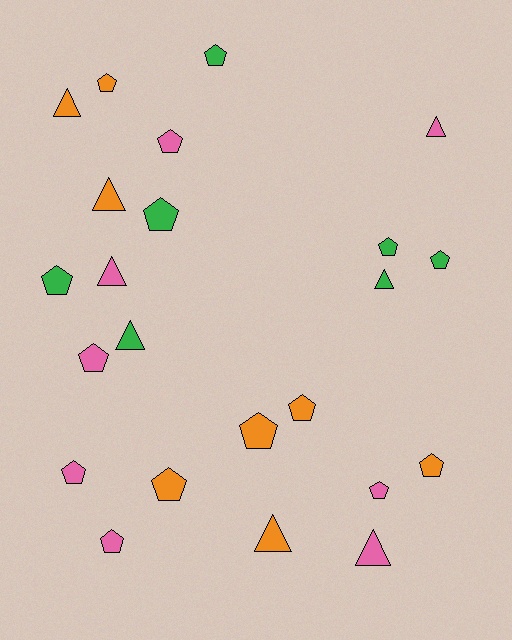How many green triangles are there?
There are 2 green triangles.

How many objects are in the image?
There are 23 objects.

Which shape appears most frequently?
Pentagon, with 15 objects.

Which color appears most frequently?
Orange, with 8 objects.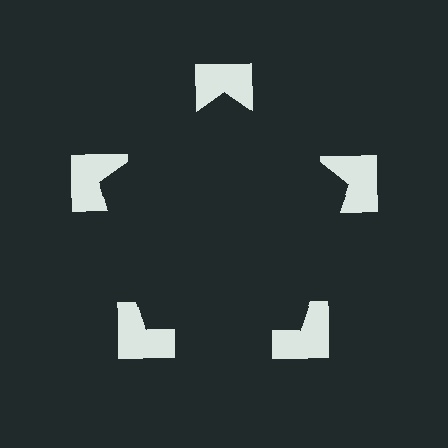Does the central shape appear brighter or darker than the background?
It typically appears slightly darker than the background, even though no actual brightness change is drawn.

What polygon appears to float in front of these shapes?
An illusory pentagon — its edges are inferred from the aligned wedge cuts in the notched squares, not physically drawn.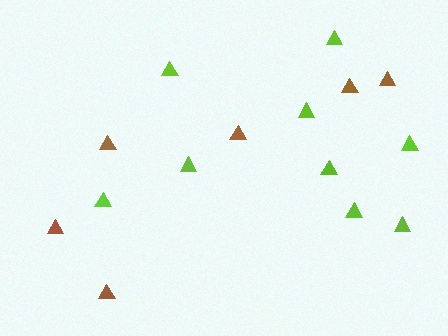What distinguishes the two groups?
There are 2 groups: one group of lime triangles (9) and one group of brown triangles (6).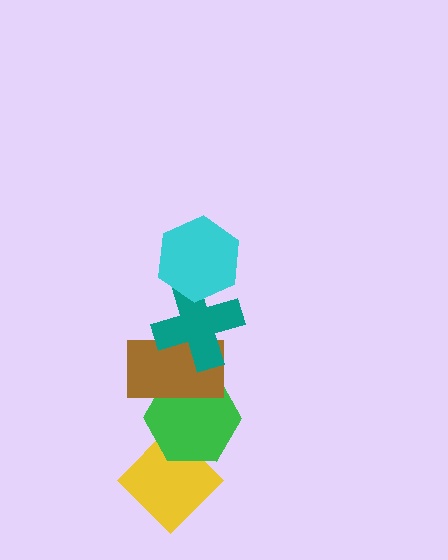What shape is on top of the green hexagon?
The brown rectangle is on top of the green hexagon.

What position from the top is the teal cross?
The teal cross is 2nd from the top.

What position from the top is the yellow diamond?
The yellow diamond is 5th from the top.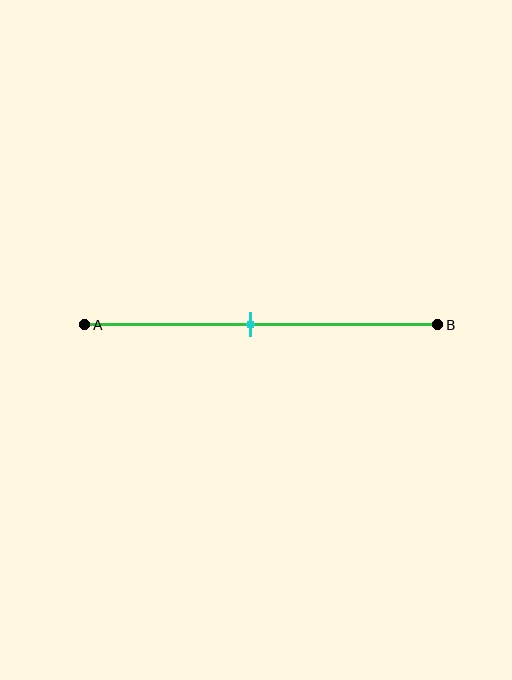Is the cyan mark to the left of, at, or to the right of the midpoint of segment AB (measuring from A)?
The cyan mark is approximately at the midpoint of segment AB.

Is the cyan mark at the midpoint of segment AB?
Yes, the mark is approximately at the midpoint.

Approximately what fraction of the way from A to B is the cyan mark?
The cyan mark is approximately 45% of the way from A to B.